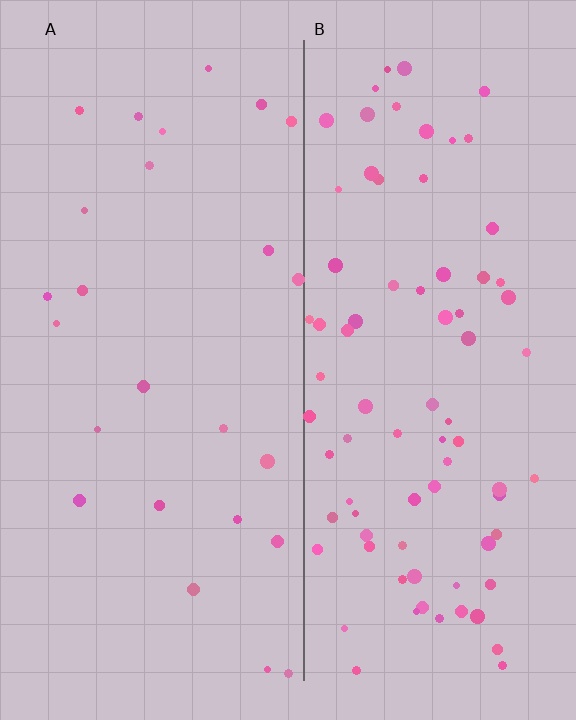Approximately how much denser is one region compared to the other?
Approximately 3.2× — region B over region A.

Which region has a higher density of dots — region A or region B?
B (the right).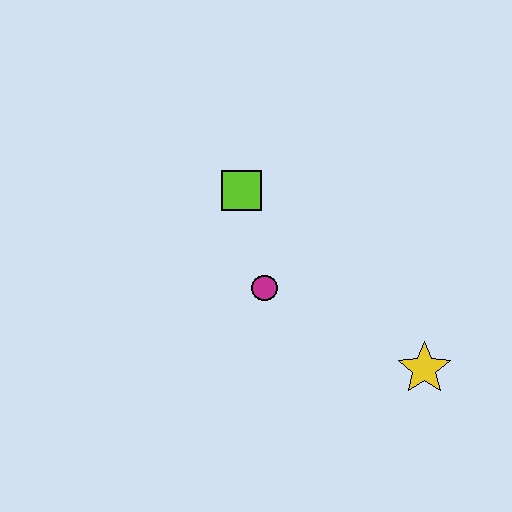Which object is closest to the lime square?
The magenta circle is closest to the lime square.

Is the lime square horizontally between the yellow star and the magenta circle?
No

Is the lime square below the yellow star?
No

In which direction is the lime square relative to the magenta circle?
The lime square is above the magenta circle.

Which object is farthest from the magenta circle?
The yellow star is farthest from the magenta circle.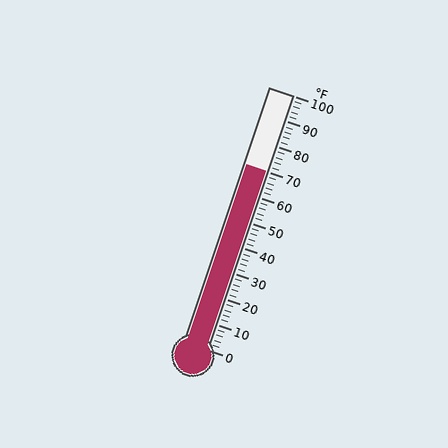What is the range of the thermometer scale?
The thermometer scale ranges from 0°F to 100°F.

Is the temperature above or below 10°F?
The temperature is above 10°F.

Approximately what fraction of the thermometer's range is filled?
The thermometer is filled to approximately 70% of its range.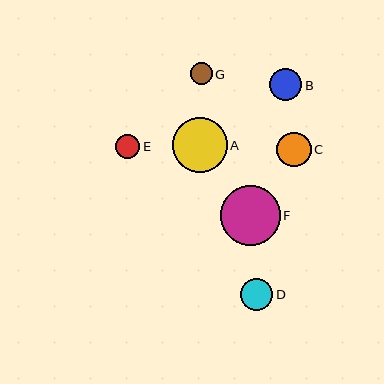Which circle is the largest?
Circle F is the largest with a size of approximately 60 pixels.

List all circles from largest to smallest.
From largest to smallest: F, A, C, D, B, E, G.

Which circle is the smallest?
Circle G is the smallest with a size of approximately 21 pixels.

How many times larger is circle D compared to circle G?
Circle D is approximately 1.5 times the size of circle G.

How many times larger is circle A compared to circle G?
Circle A is approximately 2.6 times the size of circle G.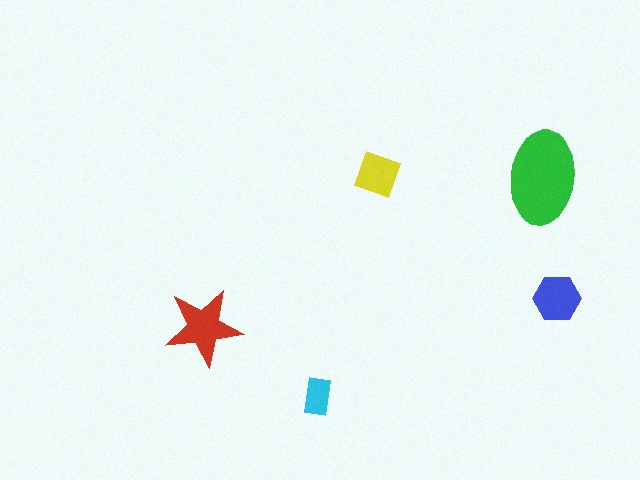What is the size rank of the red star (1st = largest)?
2nd.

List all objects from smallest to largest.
The cyan rectangle, the yellow diamond, the blue hexagon, the red star, the green ellipse.